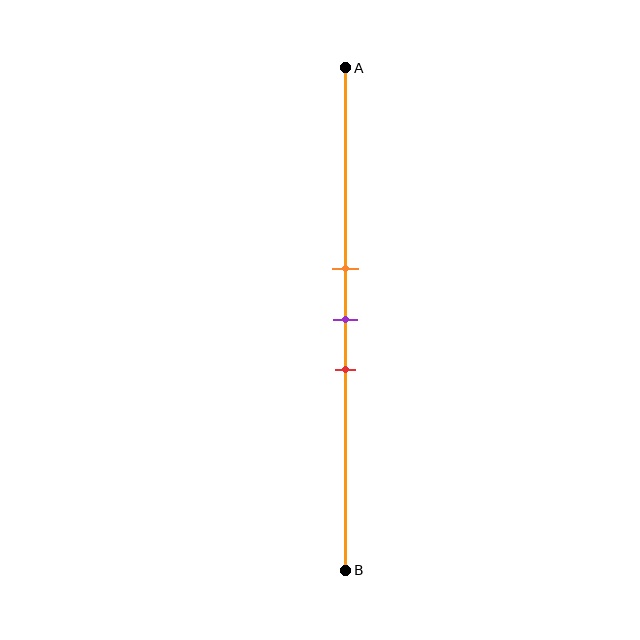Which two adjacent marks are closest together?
The orange and purple marks are the closest adjacent pair.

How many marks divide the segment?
There are 3 marks dividing the segment.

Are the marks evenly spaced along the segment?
Yes, the marks are approximately evenly spaced.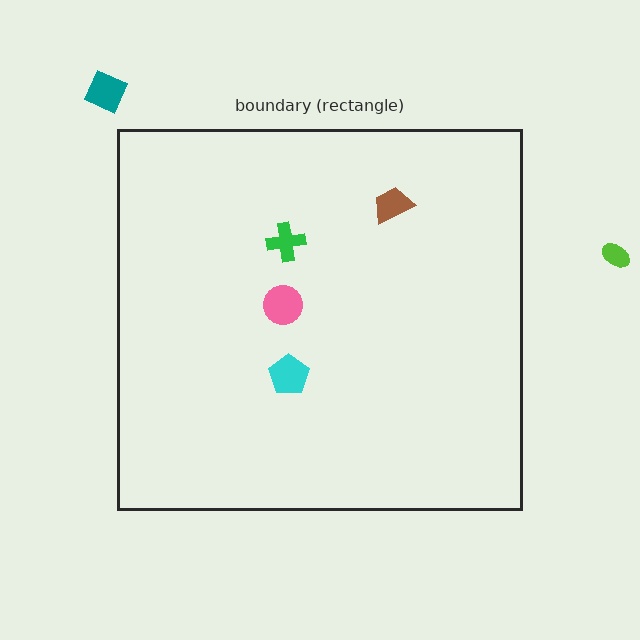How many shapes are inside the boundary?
4 inside, 2 outside.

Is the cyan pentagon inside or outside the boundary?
Inside.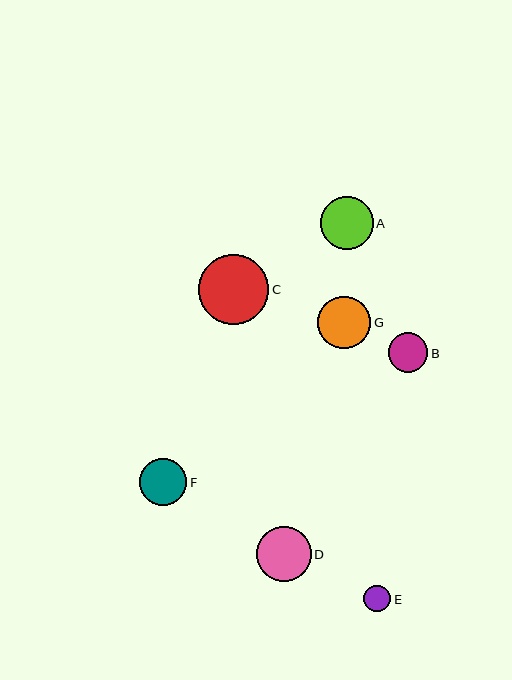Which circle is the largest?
Circle C is the largest with a size of approximately 70 pixels.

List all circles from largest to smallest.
From largest to smallest: C, D, A, G, F, B, E.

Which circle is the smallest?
Circle E is the smallest with a size of approximately 27 pixels.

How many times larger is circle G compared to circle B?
Circle G is approximately 1.3 times the size of circle B.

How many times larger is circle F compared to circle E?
Circle F is approximately 1.8 times the size of circle E.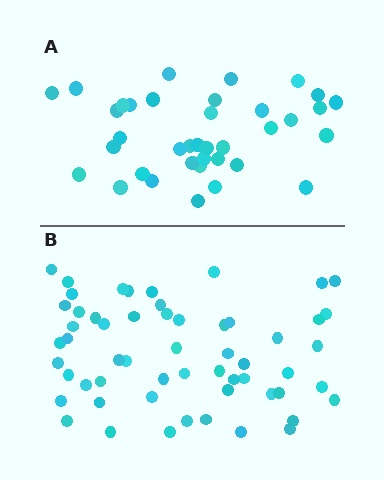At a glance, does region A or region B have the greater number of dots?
Region B (the bottom region) has more dots.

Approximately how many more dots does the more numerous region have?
Region B has approximately 20 more dots than region A.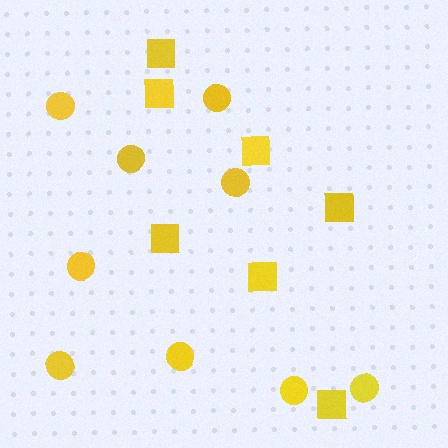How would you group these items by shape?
There are 2 groups: one group of squares (7) and one group of circles (9).